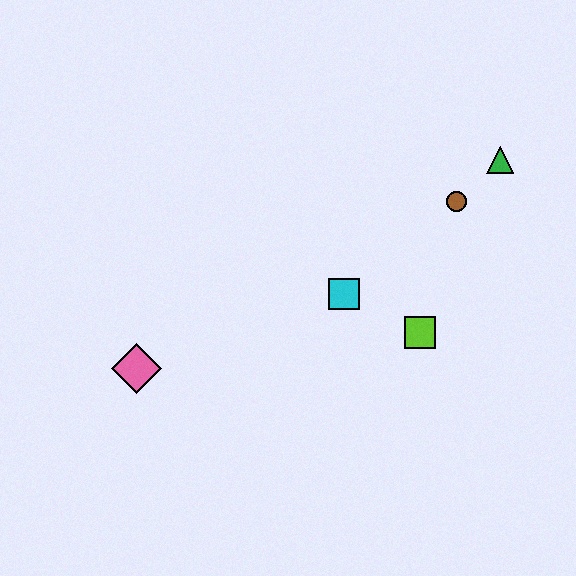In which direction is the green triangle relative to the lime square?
The green triangle is above the lime square.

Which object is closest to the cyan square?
The lime square is closest to the cyan square.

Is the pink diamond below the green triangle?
Yes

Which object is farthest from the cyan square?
The pink diamond is farthest from the cyan square.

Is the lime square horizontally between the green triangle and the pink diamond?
Yes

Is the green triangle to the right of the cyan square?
Yes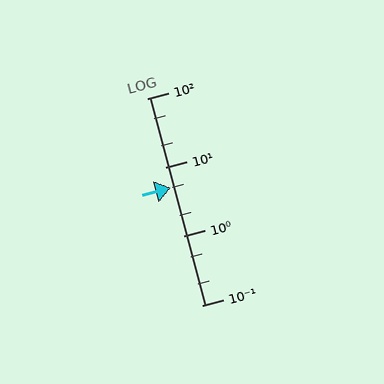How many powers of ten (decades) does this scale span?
The scale spans 3 decades, from 0.1 to 100.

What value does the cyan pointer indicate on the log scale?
The pointer indicates approximately 5.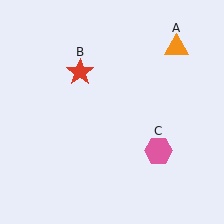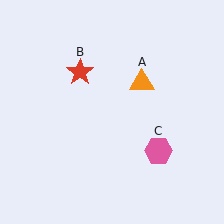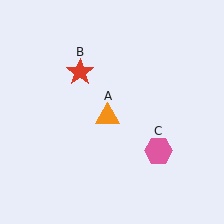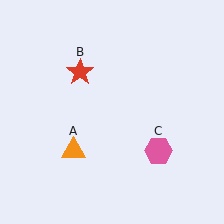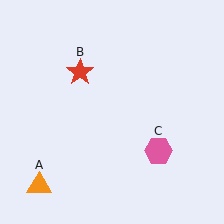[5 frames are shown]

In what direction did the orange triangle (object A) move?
The orange triangle (object A) moved down and to the left.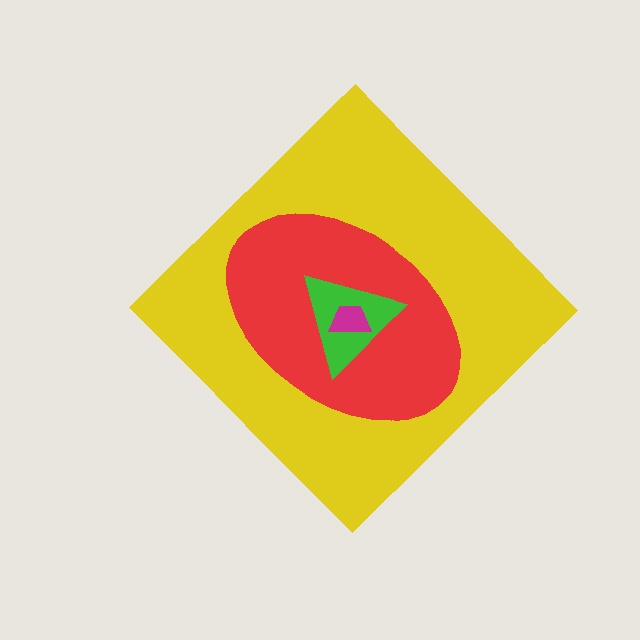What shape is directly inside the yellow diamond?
The red ellipse.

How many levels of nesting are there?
4.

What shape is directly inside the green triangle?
The magenta trapezoid.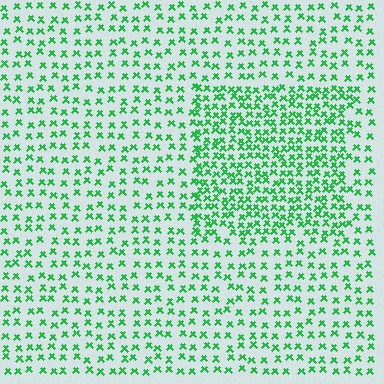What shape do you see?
I see a rectangle.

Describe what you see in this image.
The image contains small green elements arranged at two different densities. A rectangle-shaped region is visible where the elements are more densely packed than the surrounding area.